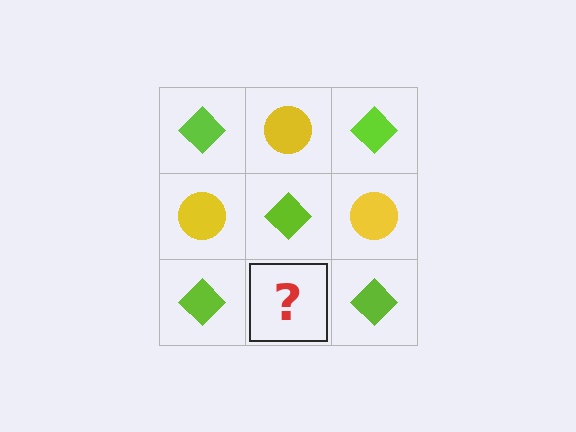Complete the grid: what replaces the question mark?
The question mark should be replaced with a yellow circle.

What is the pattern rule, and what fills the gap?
The rule is that it alternates lime diamond and yellow circle in a checkerboard pattern. The gap should be filled with a yellow circle.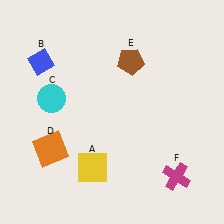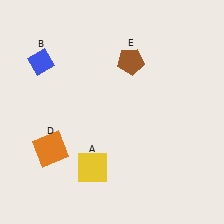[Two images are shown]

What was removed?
The cyan circle (C), the magenta cross (F) were removed in Image 2.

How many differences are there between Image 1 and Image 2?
There are 2 differences between the two images.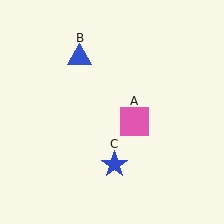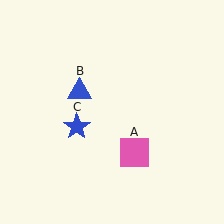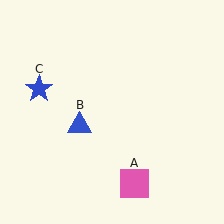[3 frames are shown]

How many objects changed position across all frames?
3 objects changed position: pink square (object A), blue triangle (object B), blue star (object C).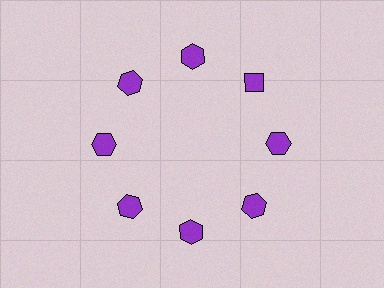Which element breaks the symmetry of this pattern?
The purple diamond at roughly the 2 o'clock position breaks the symmetry. All other shapes are purple hexagons.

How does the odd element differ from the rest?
It has a different shape: diamond instead of hexagon.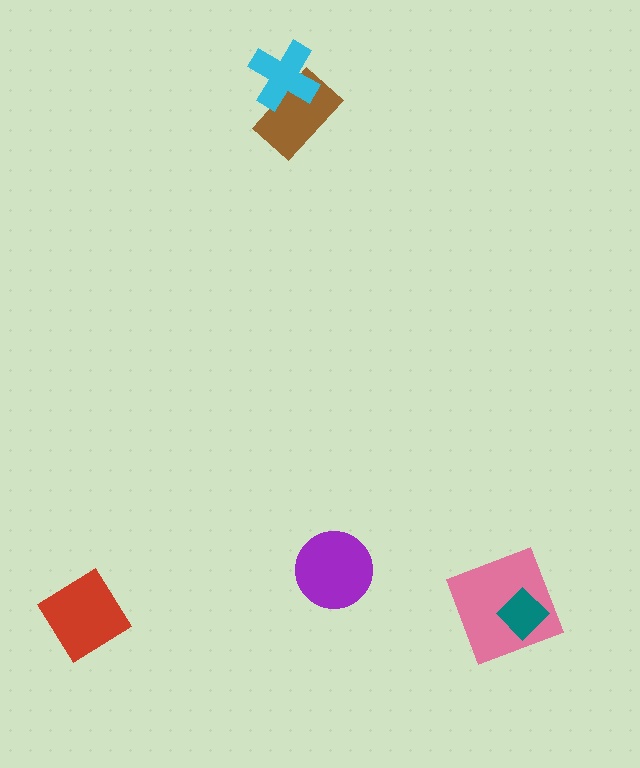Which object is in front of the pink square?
The teal diamond is in front of the pink square.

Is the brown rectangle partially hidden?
Yes, it is partially covered by another shape.